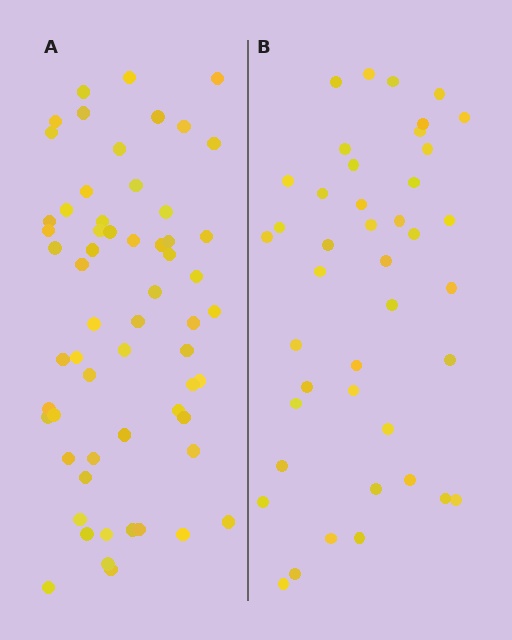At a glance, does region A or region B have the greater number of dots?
Region A (the left region) has more dots.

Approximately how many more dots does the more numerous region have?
Region A has approximately 20 more dots than region B.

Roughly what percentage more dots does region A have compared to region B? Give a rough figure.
About 45% more.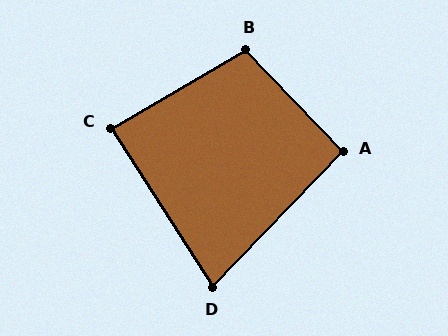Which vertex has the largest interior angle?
B, at approximately 103 degrees.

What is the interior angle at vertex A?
Approximately 92 degrees (approximately right).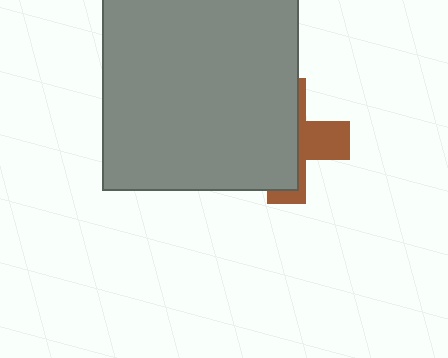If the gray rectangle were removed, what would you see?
You would see the complete brown cross.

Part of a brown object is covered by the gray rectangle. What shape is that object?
It is a cross.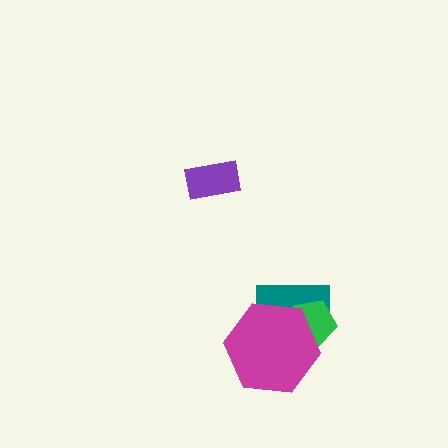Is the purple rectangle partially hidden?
No, no other shape covers it.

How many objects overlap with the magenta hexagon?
2 objects overlap with the magenta hexagon.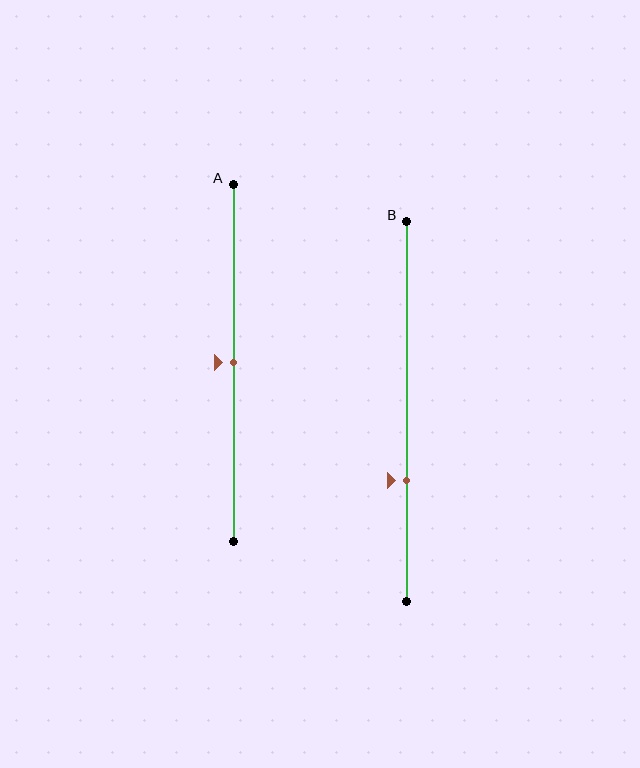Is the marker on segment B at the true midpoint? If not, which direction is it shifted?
No, the marker on segment B is shifted downward by about 18% of the segment length.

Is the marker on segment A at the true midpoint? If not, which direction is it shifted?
Yes, the marker on segment A is at the true midpoint.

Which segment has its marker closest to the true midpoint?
Segment A has its marker closest to the true midpoint.